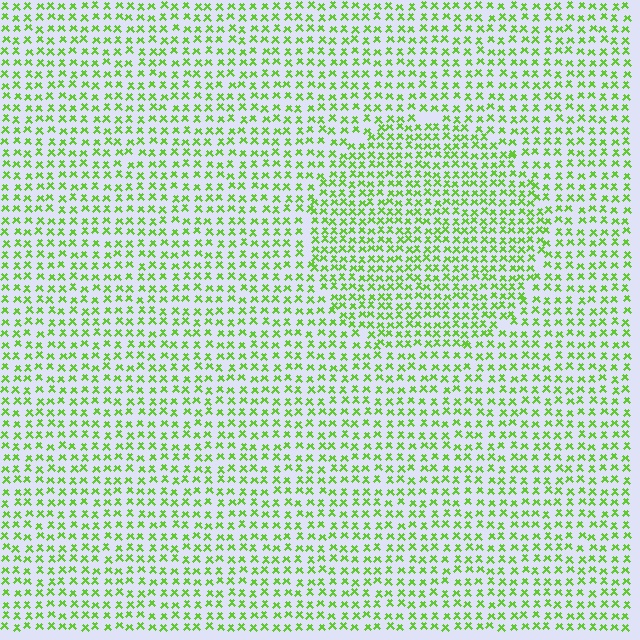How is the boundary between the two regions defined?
The boundary is defined by a change in element density (approximately 1.4x ratio). All elements are the same color, size, and shape.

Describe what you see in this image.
The image contains small lime elements arranged at two different densities. A circle-shaped region is visible where the elements are more densely packed than the surrounding area.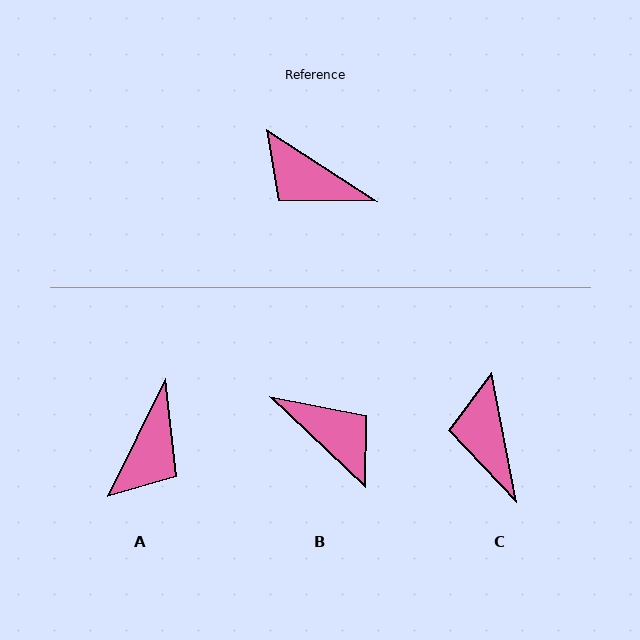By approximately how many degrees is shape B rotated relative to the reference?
Approximately 170 degrees counter-clockwise.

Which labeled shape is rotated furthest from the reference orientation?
B, about 170 degrees away.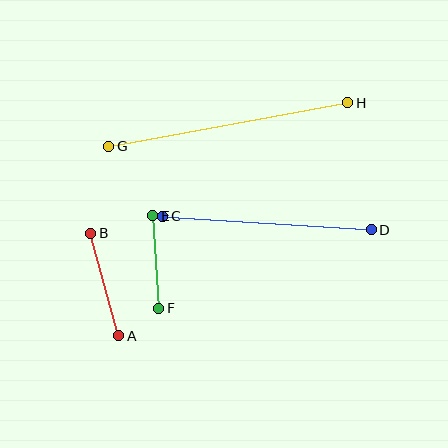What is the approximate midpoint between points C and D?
The midpoint is at approximately (267, 223) pixels.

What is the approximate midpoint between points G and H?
The midpoint is at approximately (228, 124) pixels.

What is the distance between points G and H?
The distance is approximately 243 pixels.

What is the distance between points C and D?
The distance is approximately 209 pixels.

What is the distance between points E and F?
The distance is approximately 93 pixels.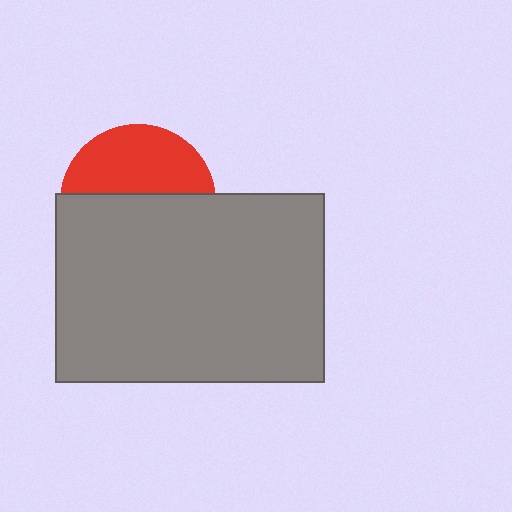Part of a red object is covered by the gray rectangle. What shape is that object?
It is a circle.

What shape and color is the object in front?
The object in front is a gray rectangle.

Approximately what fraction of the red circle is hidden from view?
Roughly 57% of the red circle is hidden behind the gray rectangle.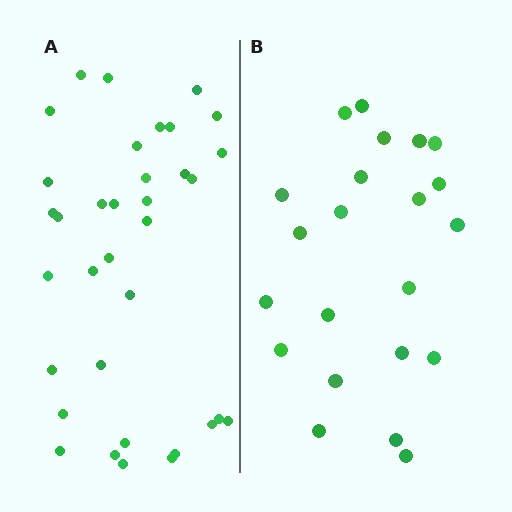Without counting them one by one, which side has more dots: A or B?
Region A (the left region) has more dots.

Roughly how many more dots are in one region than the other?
Region A has approximately 15 more dots than region B.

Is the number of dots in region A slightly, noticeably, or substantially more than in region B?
Region A has substantially more. The ratio is roughly 1.6 to 1.